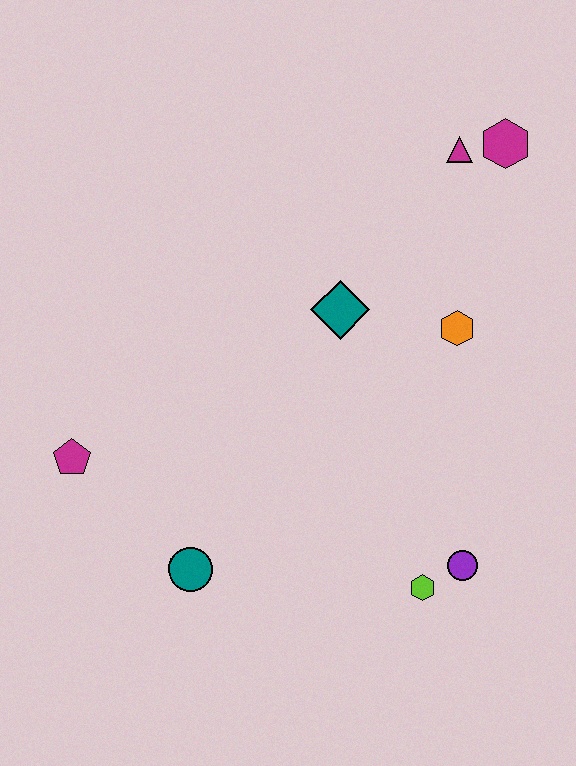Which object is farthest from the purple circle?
The magenta hexagon is farthest from the purple circle.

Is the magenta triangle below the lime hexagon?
No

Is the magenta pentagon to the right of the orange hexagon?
No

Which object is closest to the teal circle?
The magenta pentagon is closest to the teal circle.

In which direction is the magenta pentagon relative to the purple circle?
The magenta pentagon is to the left of the purple circle.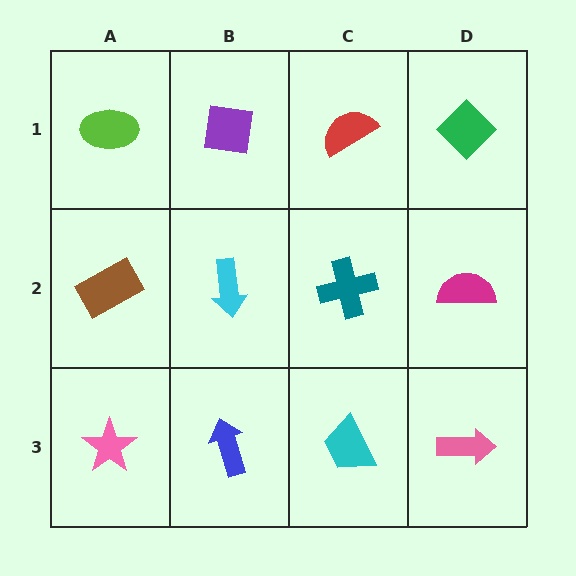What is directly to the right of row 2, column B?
A teal cross.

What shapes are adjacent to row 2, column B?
A purple square (row 1, column B), a blue arrow (row 3, column B), a brown rectangle (row 2, column A), a teal cross (row 2, column C).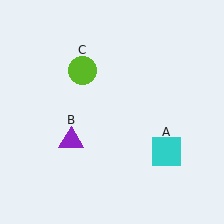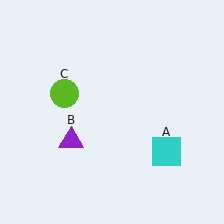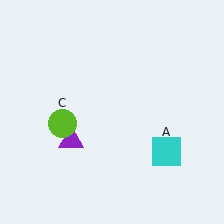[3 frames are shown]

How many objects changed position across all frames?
1 object changed position: lime circle (object C).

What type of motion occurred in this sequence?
The lime circle (object C) rotated counterclockwise around the center of the scene.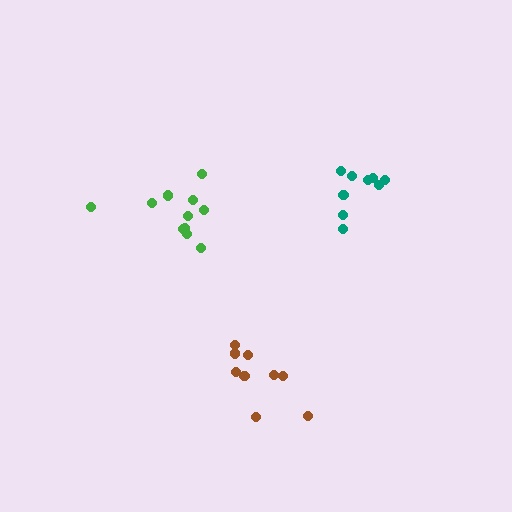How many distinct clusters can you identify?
There are 3 distinct clusters.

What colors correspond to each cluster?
The clusters are colored: teal, brown, green.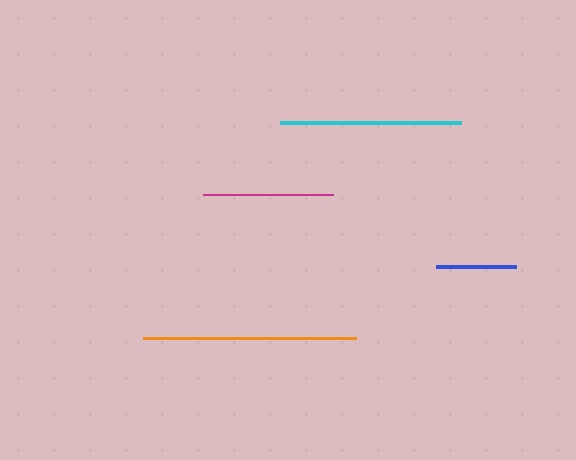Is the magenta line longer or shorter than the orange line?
The orange line is longer than the magenta line.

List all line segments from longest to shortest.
From longest to shortest: orange, cyan, magenta, blue.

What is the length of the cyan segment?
The cyan segment is approximately 181 pixels long.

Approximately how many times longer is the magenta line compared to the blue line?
The magenta line is approximately 1.6 times the length of the blue line.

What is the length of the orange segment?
The orange segment is approximately 213 pixels long.